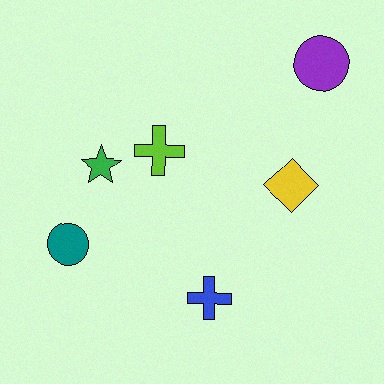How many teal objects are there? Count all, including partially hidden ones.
There is 1 teal object.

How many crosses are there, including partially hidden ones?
There are 2 crosses.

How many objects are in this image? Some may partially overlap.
There are 6 objects.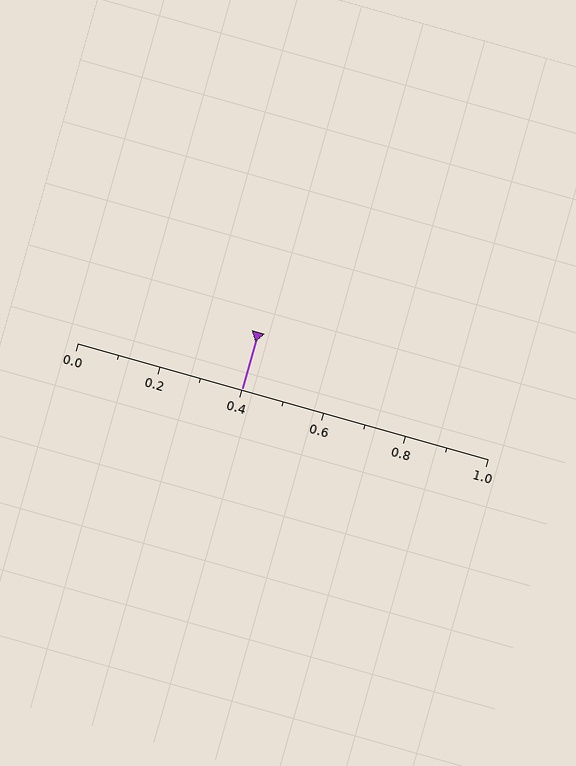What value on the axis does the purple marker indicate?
The marker indicates approximately 0.4.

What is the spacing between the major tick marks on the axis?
The major ticks are spaced 0.2 apart.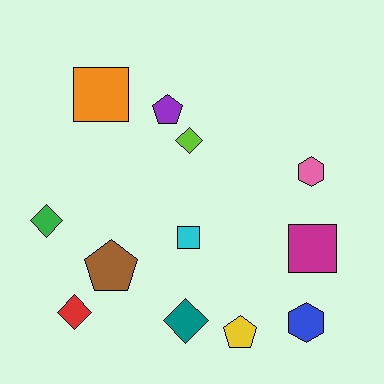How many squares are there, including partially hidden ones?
There are 3 squares.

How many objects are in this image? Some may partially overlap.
There are 12 objects.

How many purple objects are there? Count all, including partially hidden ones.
There is 1 purple object.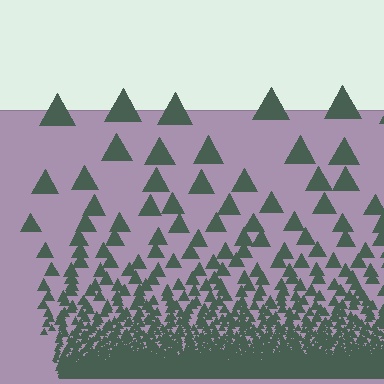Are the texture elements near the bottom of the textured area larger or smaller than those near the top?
Smaller. The gradient is inverted — elements near the bottom are smaller and denser.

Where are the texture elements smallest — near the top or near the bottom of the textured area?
Near the bottom.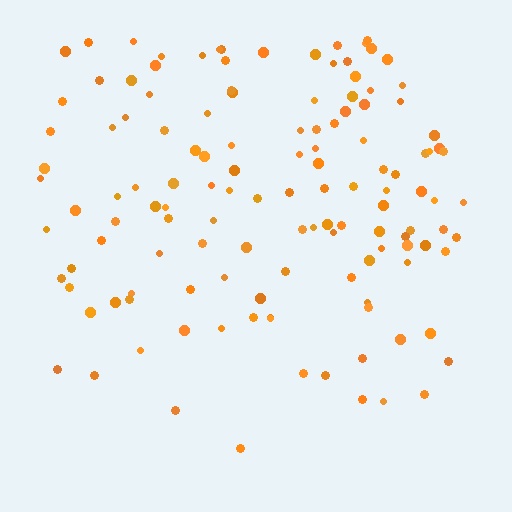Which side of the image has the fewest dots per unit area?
The bottom.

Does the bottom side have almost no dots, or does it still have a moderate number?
Still a moderate number, just noticeably fewer than the top.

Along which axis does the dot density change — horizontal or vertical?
Vertical.